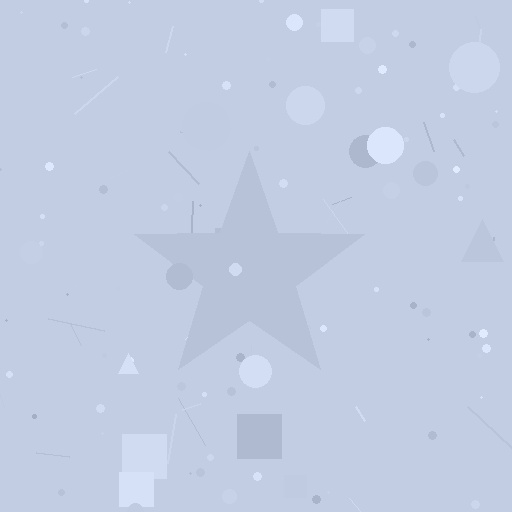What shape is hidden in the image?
A star is hidden in the image.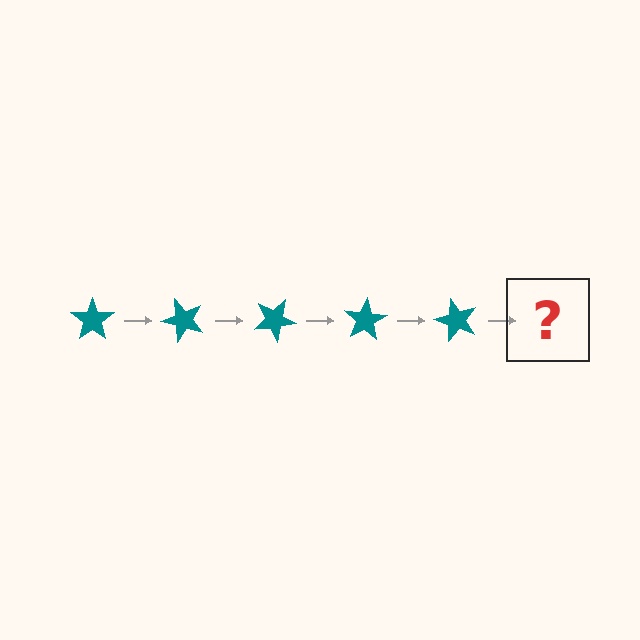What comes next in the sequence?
The next element should be a teal star rotated 250 degrees.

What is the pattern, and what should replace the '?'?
The pattern is that the star rotates 50 degrees each step. The '?' should be a teal star rotated 250 degrees.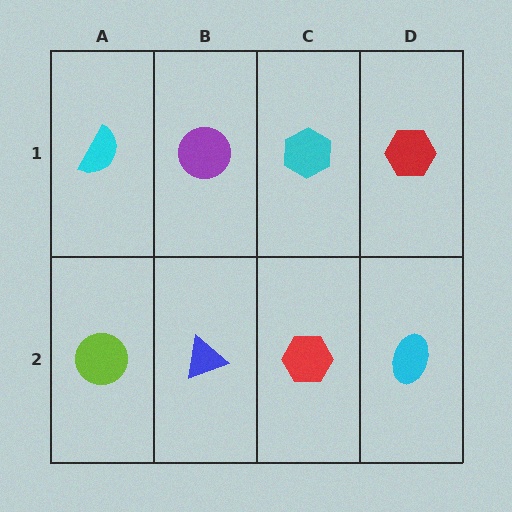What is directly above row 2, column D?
A red hexagon.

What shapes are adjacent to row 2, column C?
A cyan hexagon (row 1, column C), a blue triangle (row 2, column B), a cyan ellipse (row 2, column D).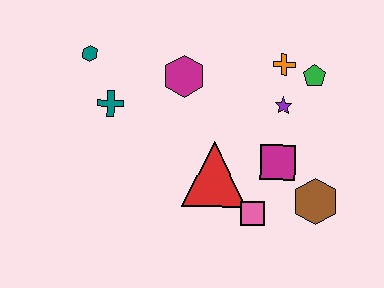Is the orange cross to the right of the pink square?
Yes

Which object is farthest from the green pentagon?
The teal hexagon is farthest from the green pentagon.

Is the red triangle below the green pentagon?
Yes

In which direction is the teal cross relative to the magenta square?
The teal cross is to the left of the magenta square.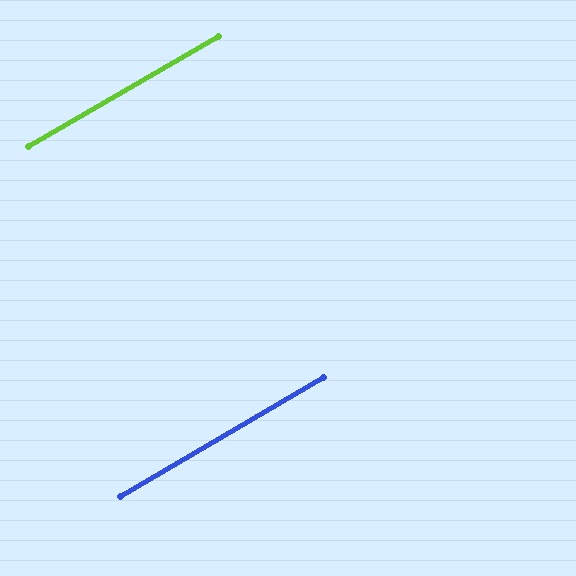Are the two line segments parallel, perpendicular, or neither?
Parallel — their directions differ by only 0.2°.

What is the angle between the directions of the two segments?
Approximately 0 degrees.